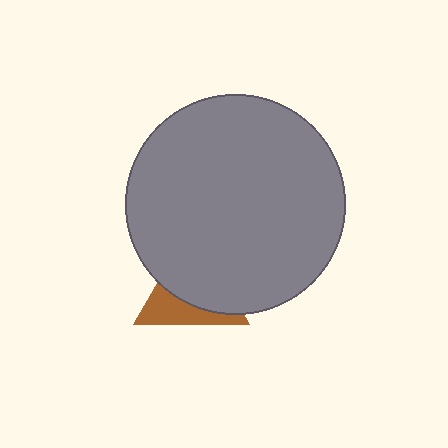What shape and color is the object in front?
The object in front is a gray circle.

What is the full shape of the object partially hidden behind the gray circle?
The partially hidden object is a brown triangle.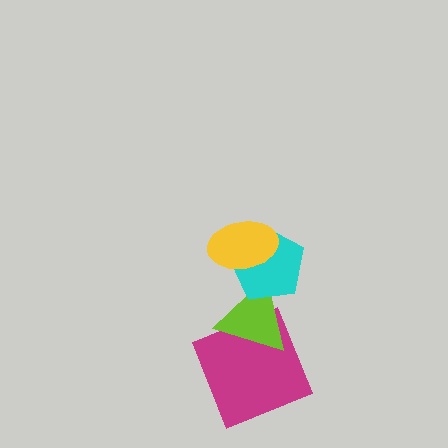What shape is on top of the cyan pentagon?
The yellow ellipse is on top of the cyan pentagon.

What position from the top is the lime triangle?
The lime triangle is 3rd from the top.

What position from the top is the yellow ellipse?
The yellow ellipse is 1st from the top.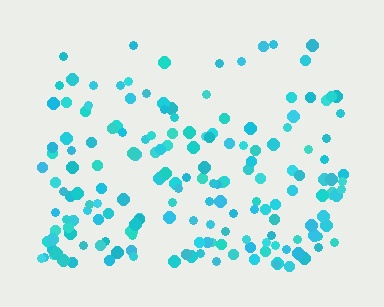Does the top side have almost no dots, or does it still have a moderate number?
Still a moderate number, just noticeably fewer than the bottom.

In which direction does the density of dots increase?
From top to bottom, with the bottom side densest.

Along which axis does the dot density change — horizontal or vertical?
Vertical.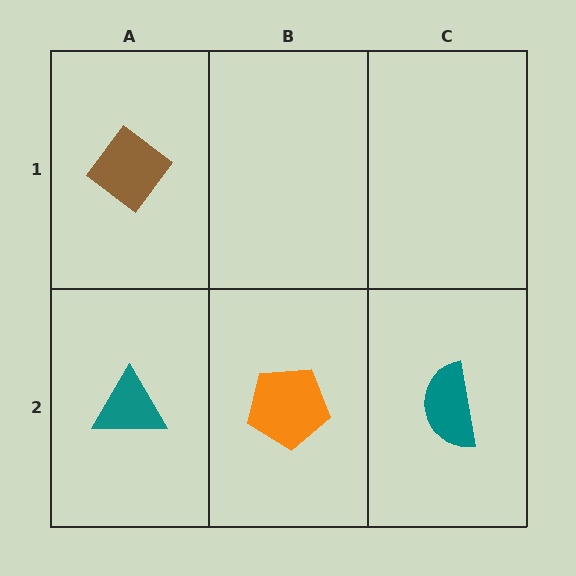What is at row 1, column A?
A brown diamond.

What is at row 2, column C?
A teal semicircle.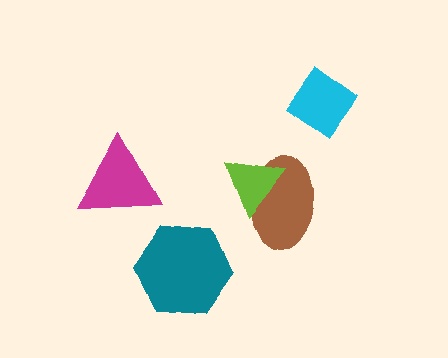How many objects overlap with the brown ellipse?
1 object overlaps with the brown ellipse.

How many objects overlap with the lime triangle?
1 object overlaps with the lime triangle.